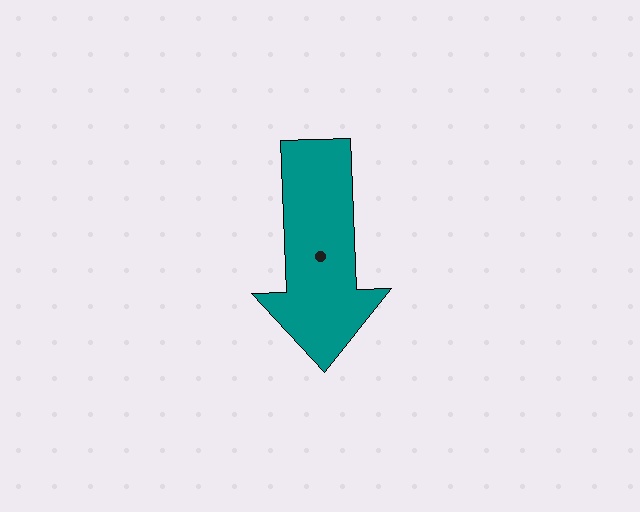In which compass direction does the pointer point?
South.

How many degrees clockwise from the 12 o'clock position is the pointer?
Approximately 178 degrees.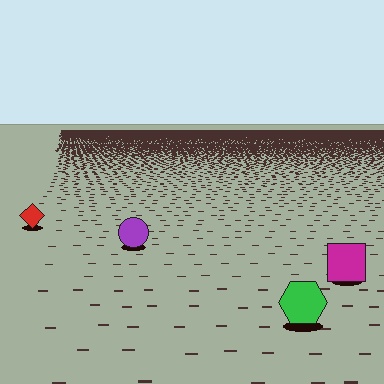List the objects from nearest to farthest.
From nearest to farthest: the green hexagon, the magenta square, the purple circle, the red diamond.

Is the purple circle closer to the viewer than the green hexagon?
No. The green hexagon is closer — you can tell from the texture gradient: the ground texture is coarser near it.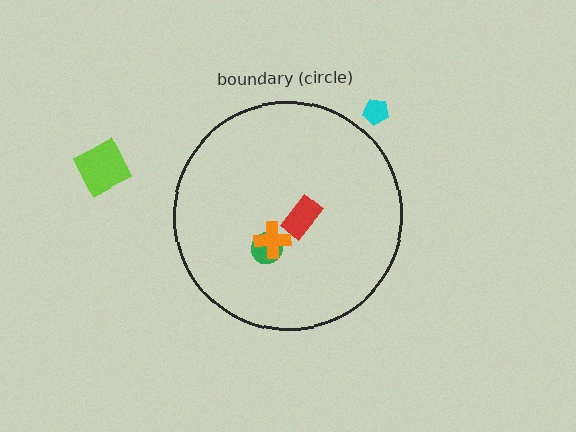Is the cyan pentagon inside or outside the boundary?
Outside.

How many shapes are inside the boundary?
3 inside, 2 outside.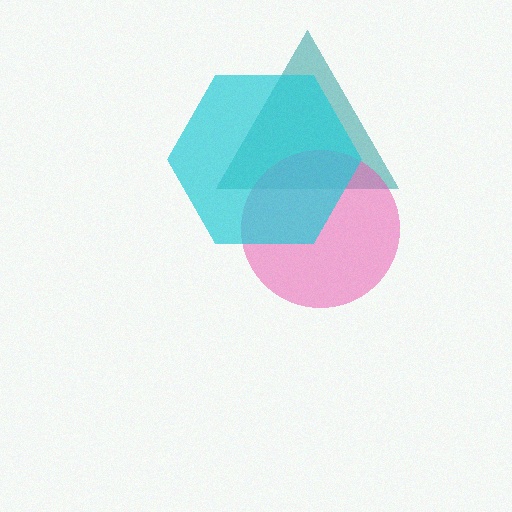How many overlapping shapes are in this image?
There are 3 overlapping shapes in the image.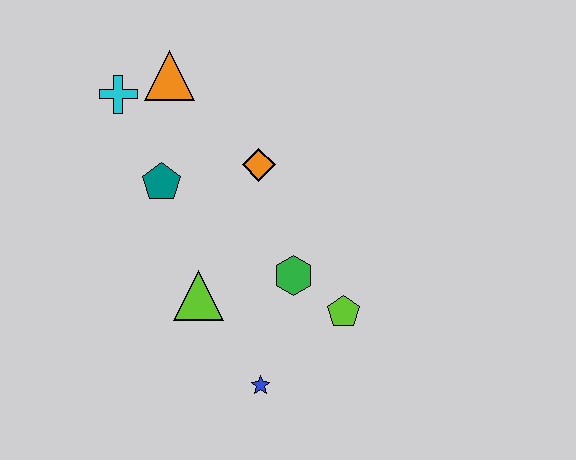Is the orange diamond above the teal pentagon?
Yes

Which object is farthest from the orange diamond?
The blue star is farthest from the orange diamond.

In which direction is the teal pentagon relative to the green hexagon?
The teal pentagon is to the left of the green hexagon.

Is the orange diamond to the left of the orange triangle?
No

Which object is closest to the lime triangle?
The green hexagon is closest to the lime triangle.